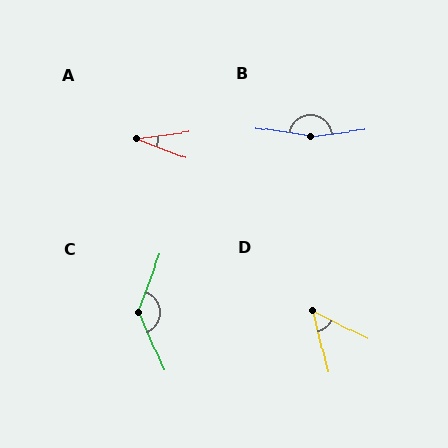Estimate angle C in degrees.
Approximately 136 degrees.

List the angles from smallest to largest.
A (29°), D (49°), C (136°), B (164°).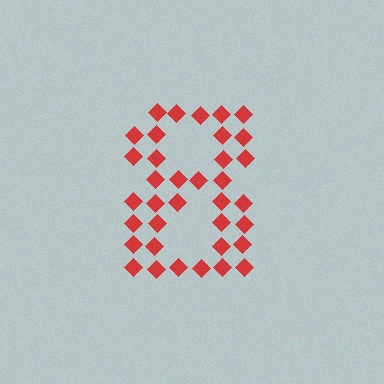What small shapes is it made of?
It is made of small diamonds.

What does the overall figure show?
The overall figure shows the digit 8.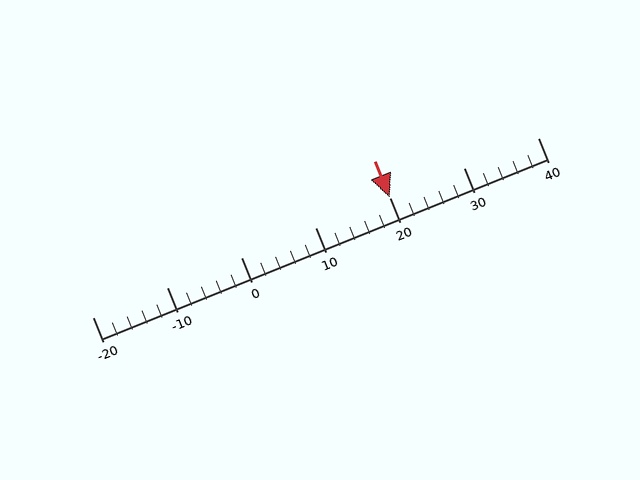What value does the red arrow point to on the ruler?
The red arrow points to approximately 20.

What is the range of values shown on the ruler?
The ruler shows values from -20 to 40.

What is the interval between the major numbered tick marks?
The major tick marks are spaced 10 units apart.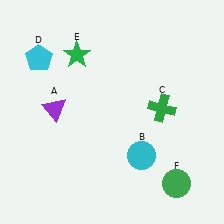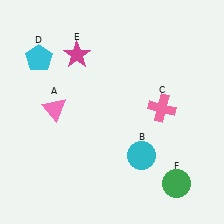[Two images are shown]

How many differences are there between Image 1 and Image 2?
There are 3 differences between the two images.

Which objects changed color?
A changed from purple to pink. C changed from green to pink. E changed from green to magenta.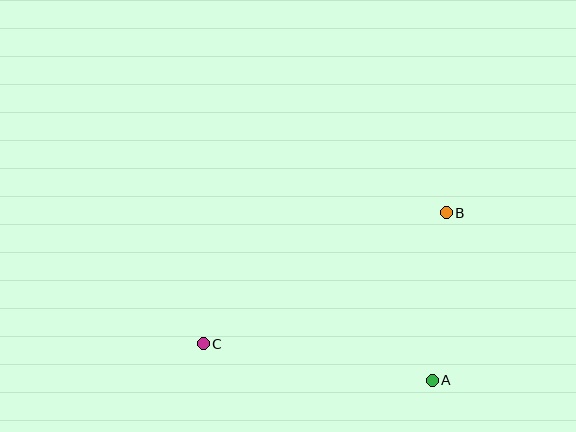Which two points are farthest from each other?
Points B and C are farthest from each other.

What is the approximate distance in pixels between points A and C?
The distance between A and C is approximately 232 pixels.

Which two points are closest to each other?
Points A and B are closest to each other.